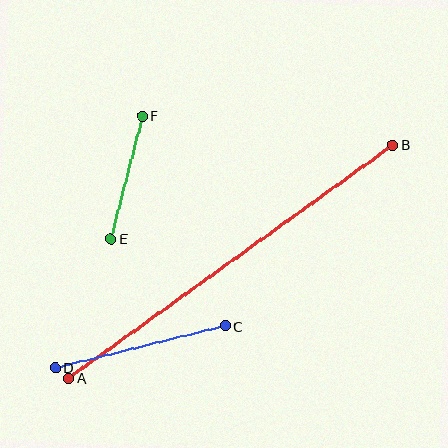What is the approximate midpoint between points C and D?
The midpoint is at approximately (140, 347) pixels.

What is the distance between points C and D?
The distance is approximately 175 pixels.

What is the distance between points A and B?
The distance is approximately 400 pixels.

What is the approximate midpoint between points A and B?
The midpoint is at approximately (231, 262) pixels.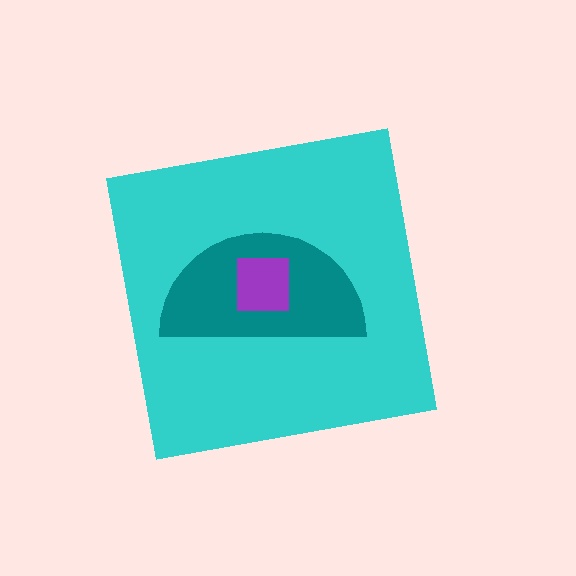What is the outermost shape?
The cyan square.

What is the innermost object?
The purple square.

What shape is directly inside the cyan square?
The teal semicircle.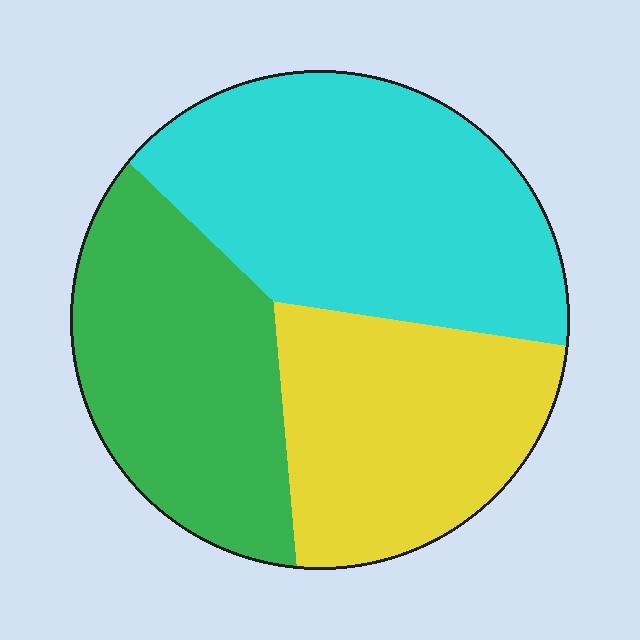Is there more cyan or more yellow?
Cyan.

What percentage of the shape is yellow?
Yellow takes up between a sixth and a third of the shape.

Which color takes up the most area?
Cyan, at roughly 40%.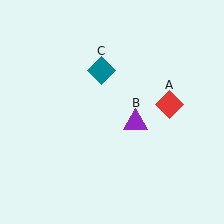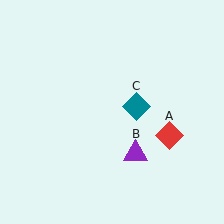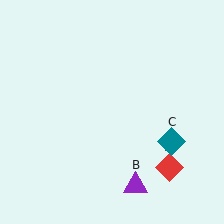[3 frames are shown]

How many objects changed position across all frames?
3 objects changed position: red diamond (object A), purple triangle (object B), teal diamond (object C).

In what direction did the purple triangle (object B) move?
The purple triangle (object B) moved down.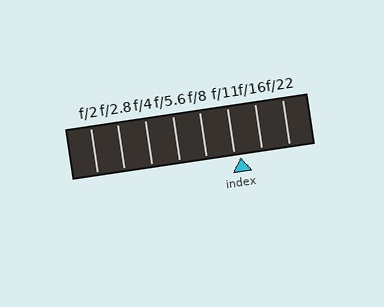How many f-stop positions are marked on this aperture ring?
There are 8 f-stop positions marked.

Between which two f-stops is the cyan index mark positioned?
The index mark is between f/11 and f/16.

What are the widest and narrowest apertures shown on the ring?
The widest aperture shown is f/2 and the narrowest is f/22.